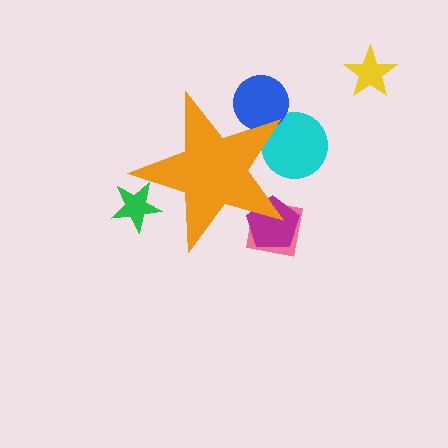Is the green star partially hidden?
Yes, the green star is partially hidden behind the orange star.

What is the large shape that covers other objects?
An orange star.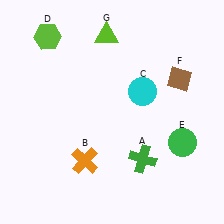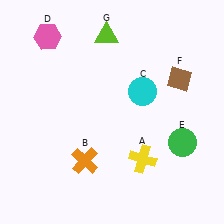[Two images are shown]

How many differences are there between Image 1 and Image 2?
There are 2 differences between the two images.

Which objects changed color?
A changed from green to yellow. D changed from lime to pink.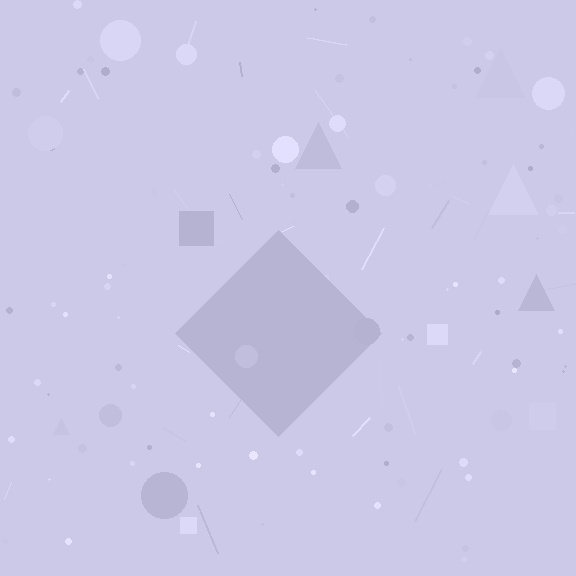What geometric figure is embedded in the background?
A diamond is embedded in the background.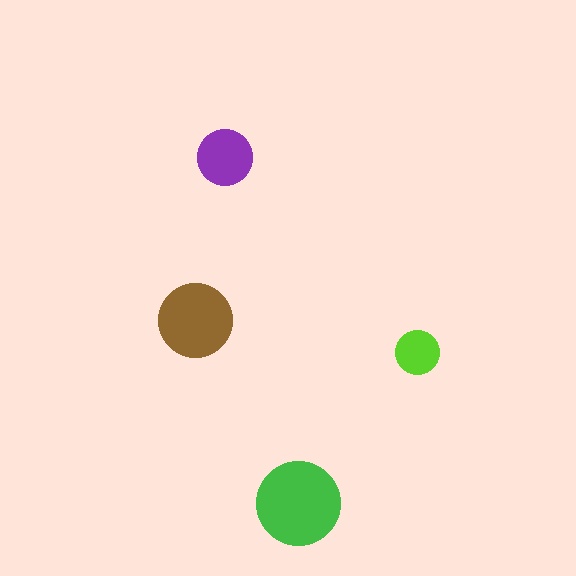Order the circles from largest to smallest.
the green one, the brown one, the purple one, the lime one.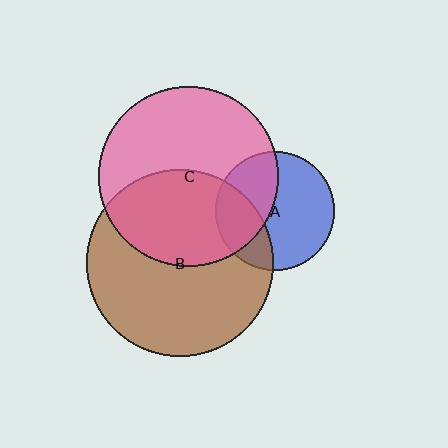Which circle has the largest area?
Circle B (brown).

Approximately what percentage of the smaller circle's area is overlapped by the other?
Approximately 45%.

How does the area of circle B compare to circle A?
Approximately 2.5 times.